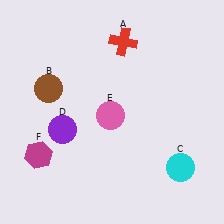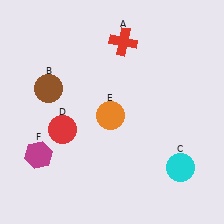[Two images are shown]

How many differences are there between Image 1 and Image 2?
There are 2 differences between the two images.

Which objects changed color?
D changed from purple to red. E changed from pink to orange.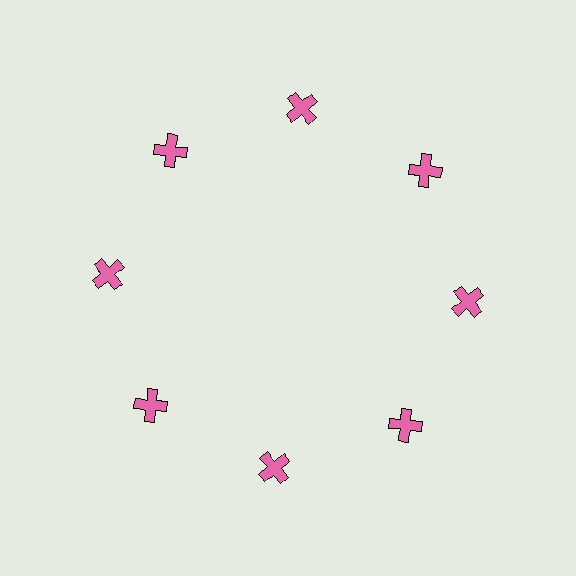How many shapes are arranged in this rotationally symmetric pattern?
There are 8 shapes, arranged in 8 groups of 1.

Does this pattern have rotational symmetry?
Yes, this pattern has 8-fold rotational symmetry. It looks the same after rotating 45 degrees around the center.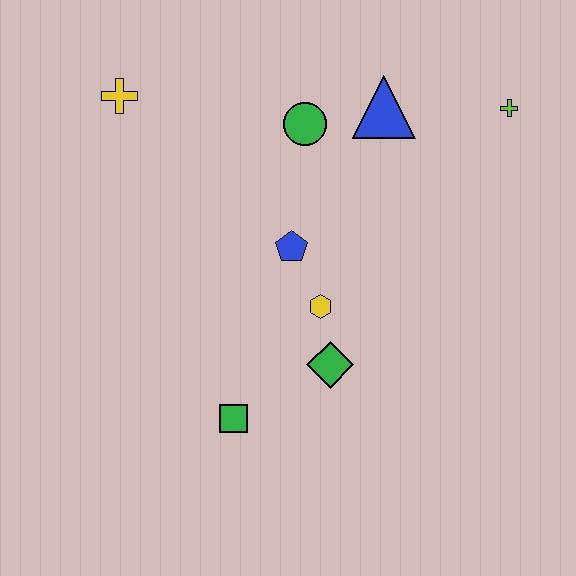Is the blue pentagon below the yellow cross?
Yes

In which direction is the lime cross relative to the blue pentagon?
The lime cross is to the right of the blue pentagon.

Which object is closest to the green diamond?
The yellow hexagon is closest to the green diamond.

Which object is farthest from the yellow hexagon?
The yellow cross is farthest from the yellow hexagon.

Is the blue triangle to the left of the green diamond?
No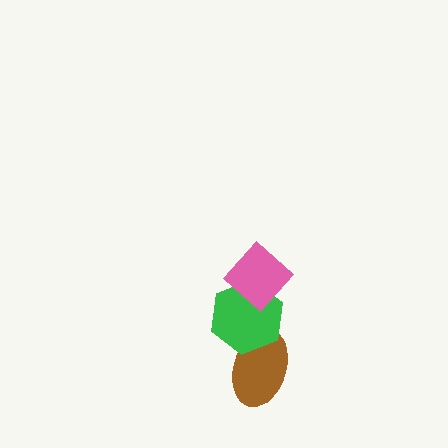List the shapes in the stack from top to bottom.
From top to bottom: the pink diamond, the green hexagon, the brown ellipse.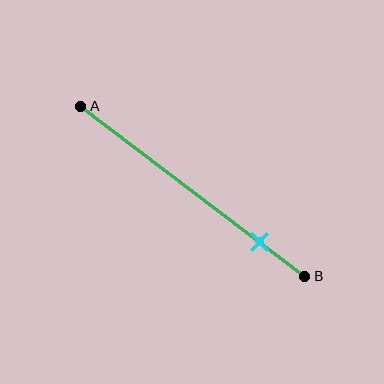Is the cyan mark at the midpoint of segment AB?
No, the mark is at about 80% from A, not at the 50% midpoint.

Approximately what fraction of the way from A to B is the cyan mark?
The cyan mark is approximately 80% of the way from A to B.